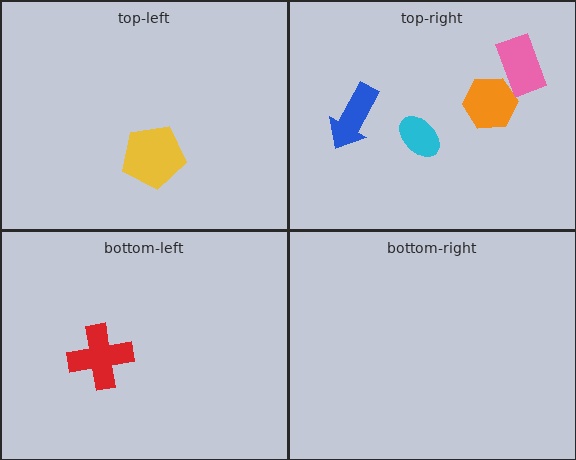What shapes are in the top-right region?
The cyan ellipse, the orange hexagon, the pink rectangle, the blue arrow.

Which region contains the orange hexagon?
The top-right region.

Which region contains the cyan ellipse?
The top-right region.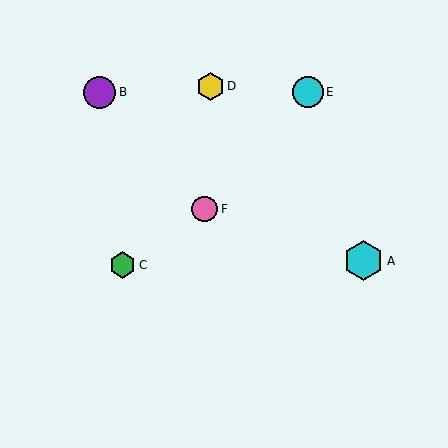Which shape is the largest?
The cyan hexagon (labeled A) is the largest.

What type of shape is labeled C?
Shape C is a green hexagon.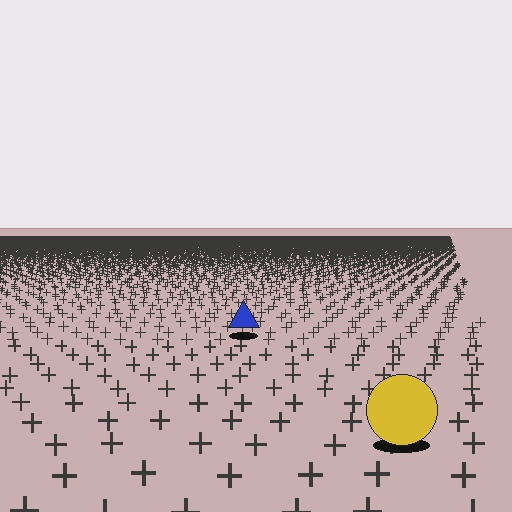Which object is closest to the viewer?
The yellow circle is closest. The texture marks near it are larger and more spread out.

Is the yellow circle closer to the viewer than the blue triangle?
Yes. The yellow circle is closer — you can tell from the texture gradient: the ground texture is coarser near it.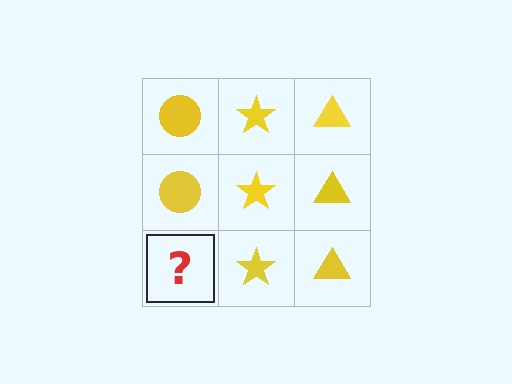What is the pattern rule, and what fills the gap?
The rule is that each column has a consistent shape. The gap should be filled with a yellow circle.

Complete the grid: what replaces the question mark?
The question mark should be replaced with a yellow circle.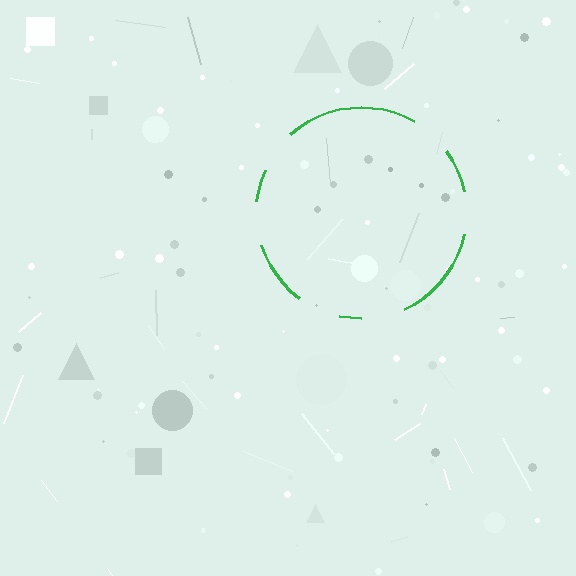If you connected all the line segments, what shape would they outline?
They would outline a circle.